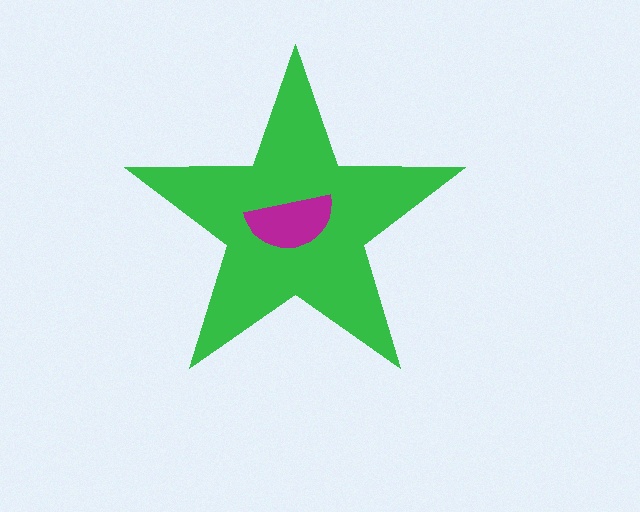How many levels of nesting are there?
2.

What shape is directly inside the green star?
The magenta semicircle.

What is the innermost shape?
The magenta semicircle.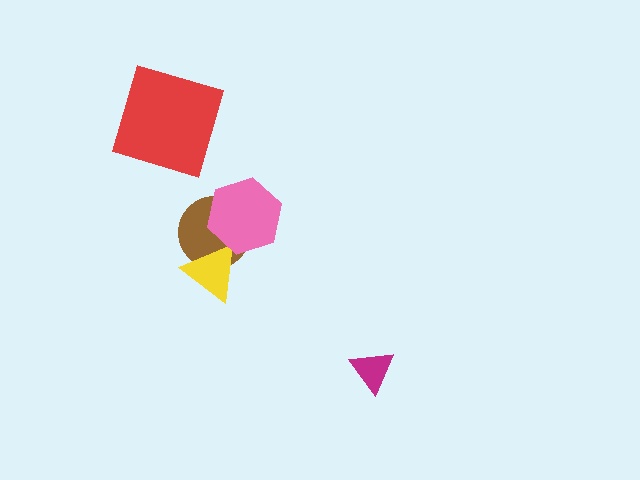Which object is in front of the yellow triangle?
The pink hexagon is in front of the yellow triangle.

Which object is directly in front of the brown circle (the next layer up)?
The yellow triangle is directly in front of the brown circle.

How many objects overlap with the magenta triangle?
0 objects overlap with the magenta triangle.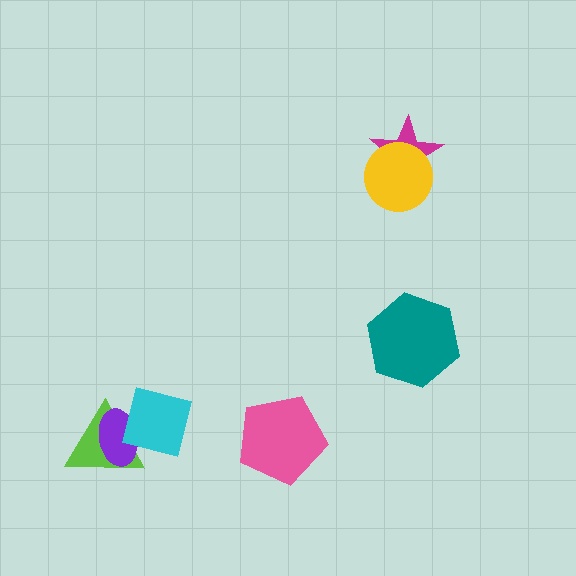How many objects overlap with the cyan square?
2 objects overlap with the cyan square.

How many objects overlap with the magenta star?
1 object overlaps with the magenta star.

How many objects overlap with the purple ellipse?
2 objects overlap with the purple ellipse.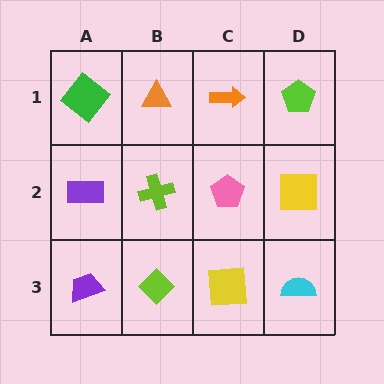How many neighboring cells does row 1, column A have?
2.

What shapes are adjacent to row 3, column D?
A yellow square (row 2, column D), a yellow square (row 3, column C).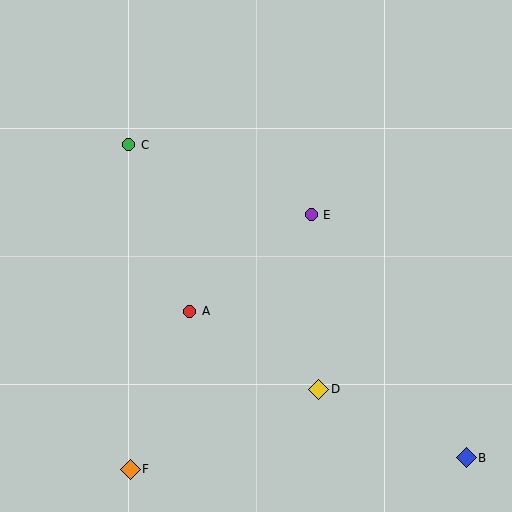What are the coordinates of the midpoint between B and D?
The midpoint between B and D is at (393, 423).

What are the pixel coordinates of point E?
Point E is at (311, 215).